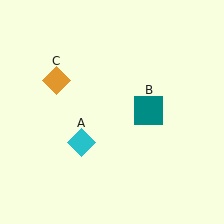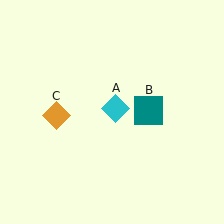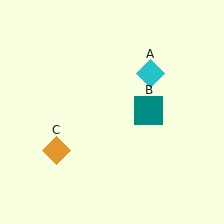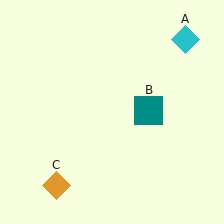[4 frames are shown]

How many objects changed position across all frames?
2 objects changed position: cyan diamond (object A), orange diamond (object C).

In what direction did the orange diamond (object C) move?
The orange diamond (object C) moved down.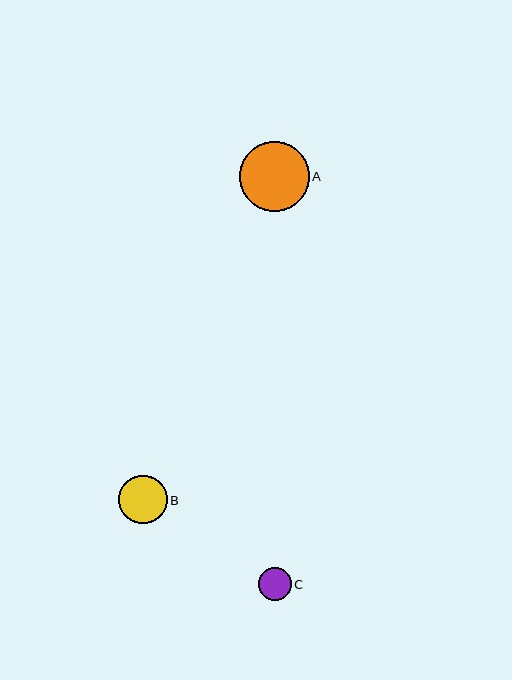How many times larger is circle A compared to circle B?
Circle A is approximately 1.4 times the size of circle B.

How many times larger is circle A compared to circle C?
Circle A is approximately 2.1 times the size of circle C.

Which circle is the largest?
Circle A is the largest with a size of approximately 69 pixels.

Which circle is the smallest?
Circle C is the smallest with a size of approximately 33 pixels.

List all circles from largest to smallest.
From largest to smallest: A, B, C.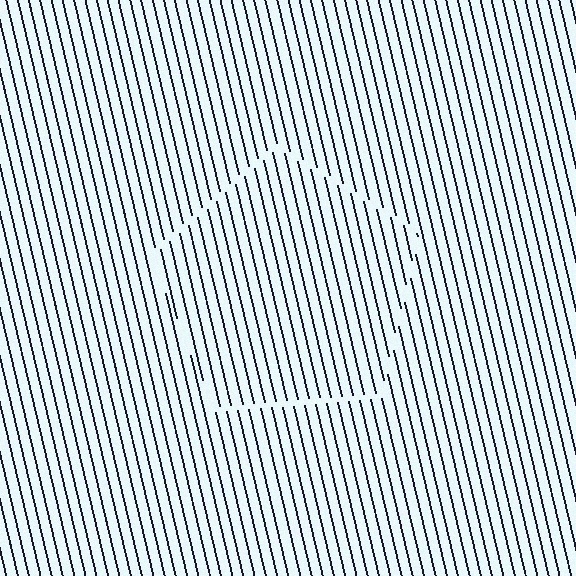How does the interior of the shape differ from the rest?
The interior of the shape contains the same grating, shifted by half a period — the contour is defined by the phase discontinuity where line-ends from the inner and outer gratings abut.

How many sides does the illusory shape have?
5 sides — the line-ends trace a pentagon.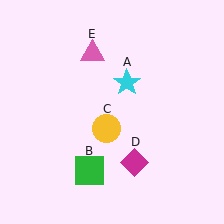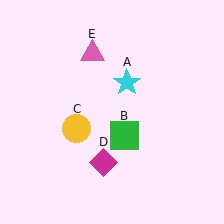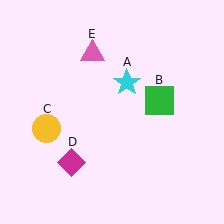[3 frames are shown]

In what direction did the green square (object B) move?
The green square (object B) moved up and to the right.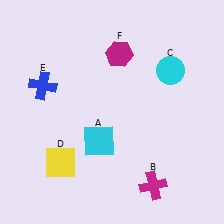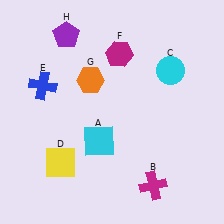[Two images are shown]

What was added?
An orange hexagon (G), a purple pentagon (H) were added in Image 2.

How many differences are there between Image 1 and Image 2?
There are 2 differences between the two images.